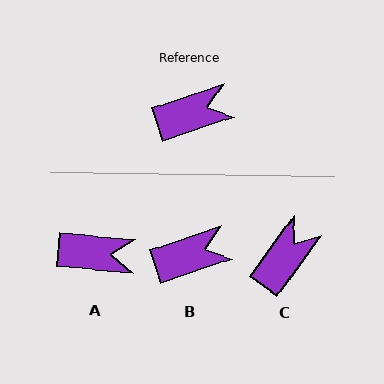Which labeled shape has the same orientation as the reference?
B.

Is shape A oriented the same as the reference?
No, it is off by about 23 degrees.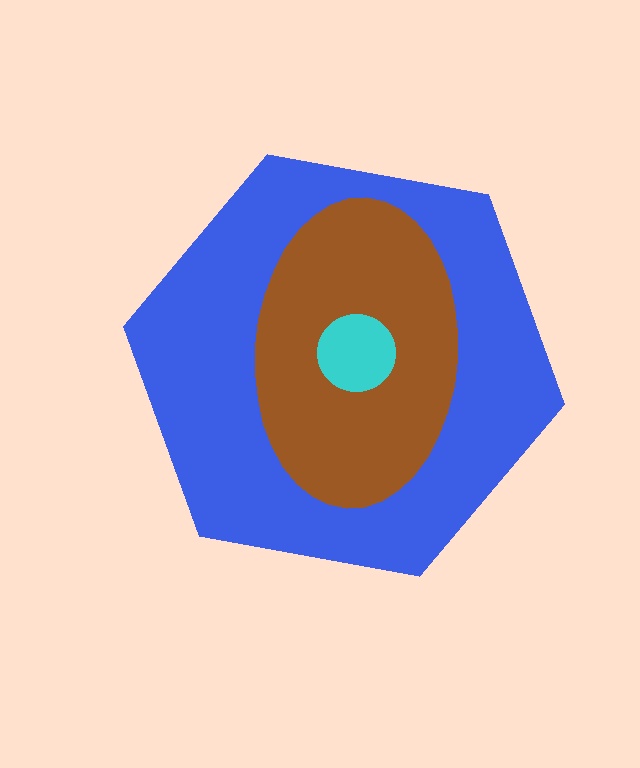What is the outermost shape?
The blue hexagon.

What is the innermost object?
The cyan circle.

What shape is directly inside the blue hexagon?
The brown ellipse.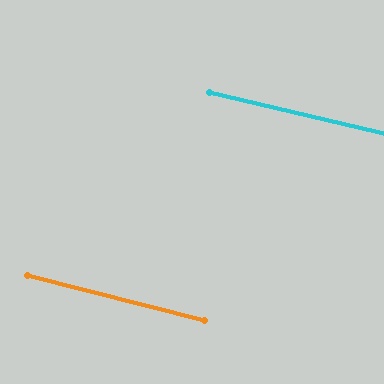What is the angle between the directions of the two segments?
Approximately 1 degree.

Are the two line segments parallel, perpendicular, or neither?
Parallel — their directions differ by only 1.0°.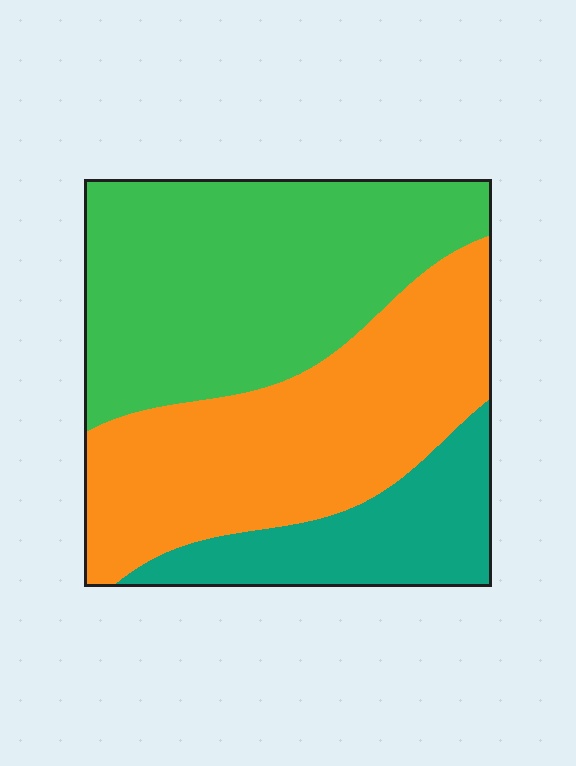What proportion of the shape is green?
Green takes up between a third and a half of the shape.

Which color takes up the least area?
Teal, at roughly 20%.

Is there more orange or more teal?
Orange.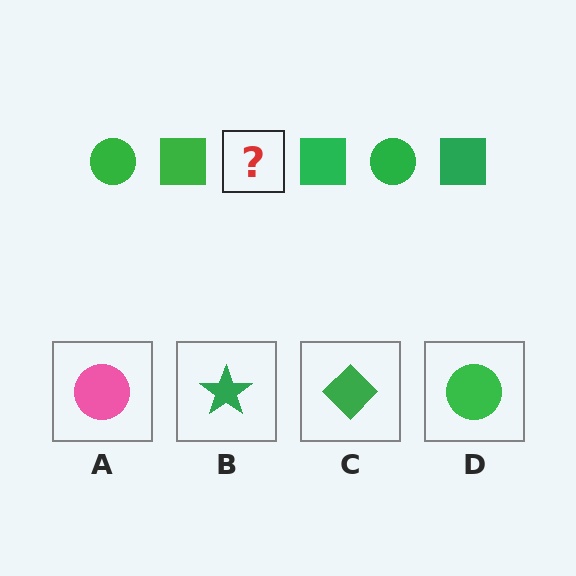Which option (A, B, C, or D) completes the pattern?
D.